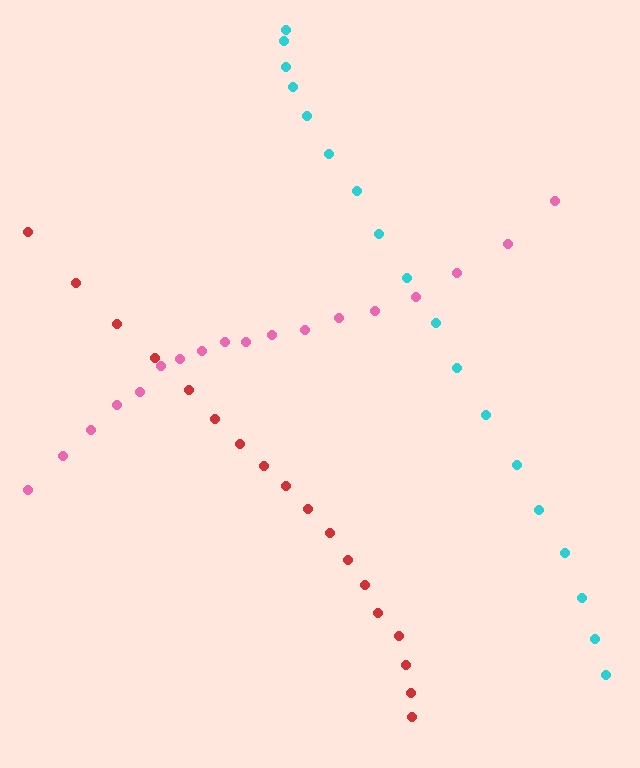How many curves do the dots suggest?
There are 3 distinct paths.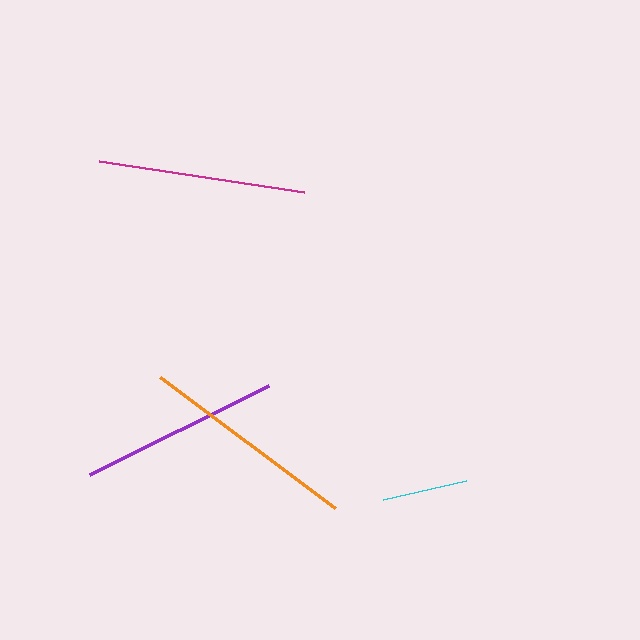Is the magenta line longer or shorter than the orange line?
The orange line is longer than the magenta line.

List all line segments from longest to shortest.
From longest to shortest: orange, magenta, purple, cyan.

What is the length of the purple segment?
The purple segment is approximately 200 pixels long.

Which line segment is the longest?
The orange line is the longest at approximately 219 pixels.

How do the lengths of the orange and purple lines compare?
The orange and purple lines are approximately the same length.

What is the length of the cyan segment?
The cyan segment is approximately 84 pixels long.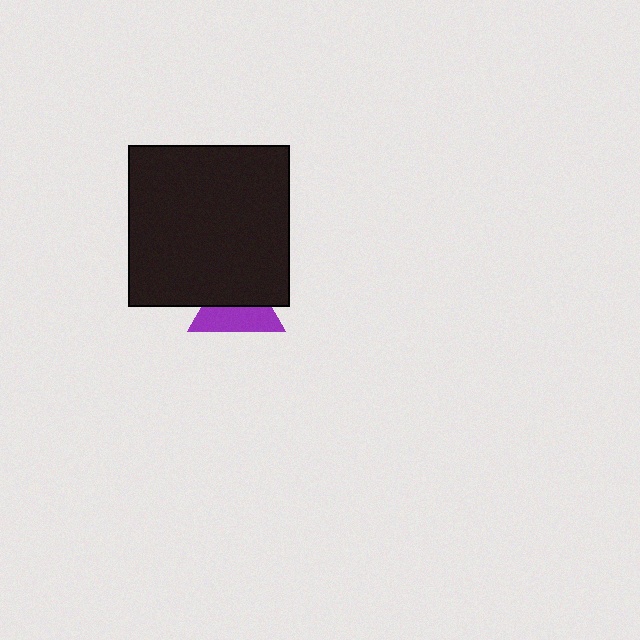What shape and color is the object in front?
The object in front is a black square.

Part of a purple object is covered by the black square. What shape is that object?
It is a triangle.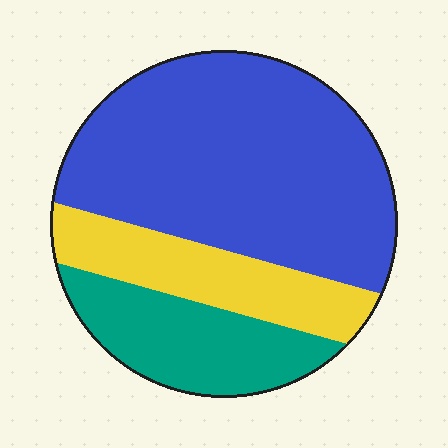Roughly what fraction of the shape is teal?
Teal takes up less than a quarter of the shape.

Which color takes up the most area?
Blue, at roughly 60%.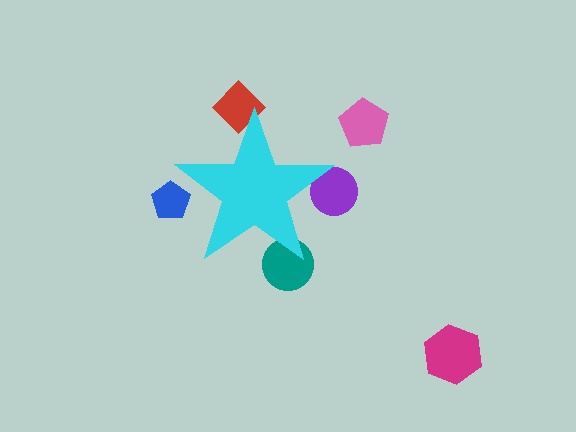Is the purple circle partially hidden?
Yes, the purple circle is partially hidden behind the cyan star.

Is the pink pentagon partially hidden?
No, the pink pentagon is fully visible.